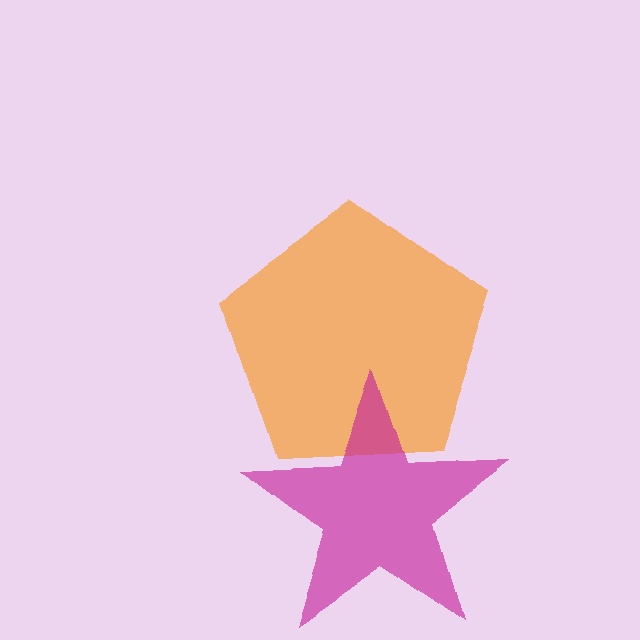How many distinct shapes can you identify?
There are 2 distinct shapes: an orange pentagon, a magenta star.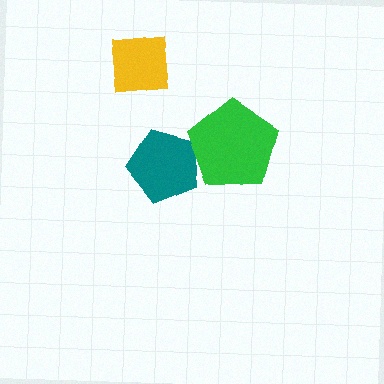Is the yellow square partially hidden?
No, no other shape covers it.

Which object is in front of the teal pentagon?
The green pentagon is in front of the teal pentagon.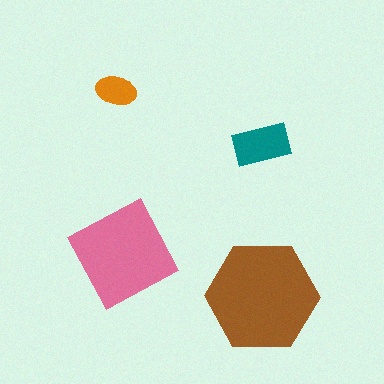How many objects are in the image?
There are 4 objects in the image.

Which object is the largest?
The brown hexagon.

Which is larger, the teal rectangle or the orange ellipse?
The teal rectangle.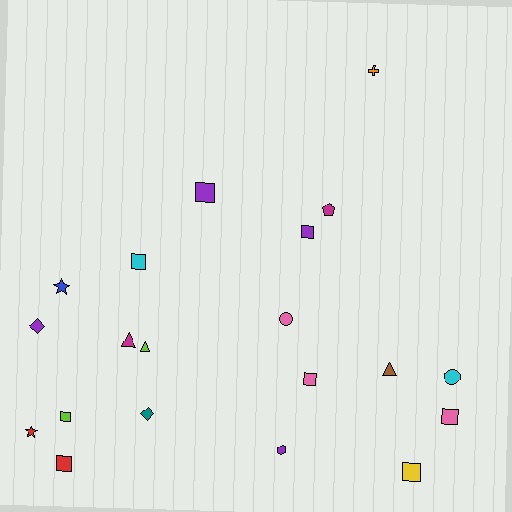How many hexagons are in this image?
There is 1 hexagon.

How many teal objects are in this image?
There is 1 teal object.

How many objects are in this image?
There are 20 objects.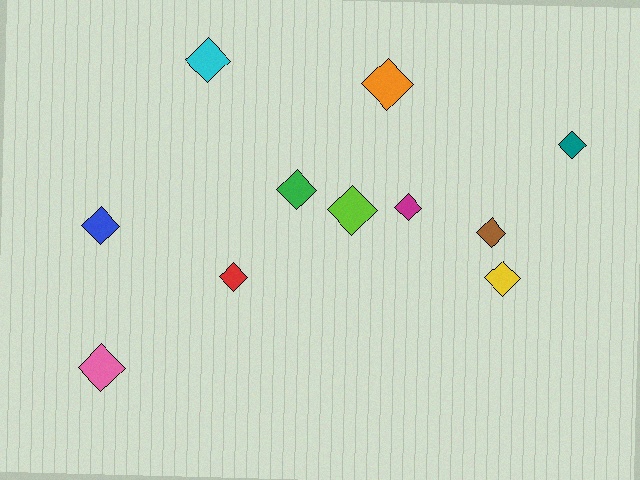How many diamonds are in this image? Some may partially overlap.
There are 11 diamonds.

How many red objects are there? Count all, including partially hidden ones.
There is 1 red object.